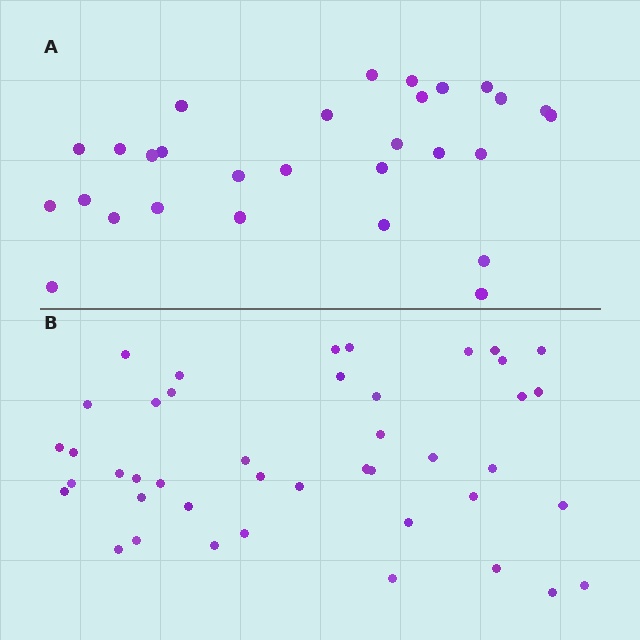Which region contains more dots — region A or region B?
Region B (the bottom region) has more dots.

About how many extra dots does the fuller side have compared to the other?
Region B has approximately 15 more dots than region A.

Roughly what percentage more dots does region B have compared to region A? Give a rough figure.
About 50% more.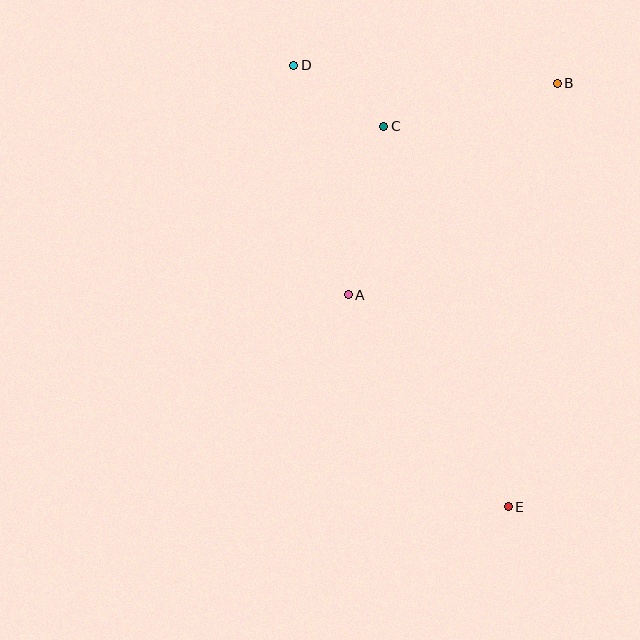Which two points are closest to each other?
Points C and D are closest to each other.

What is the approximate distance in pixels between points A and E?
The distance between A and E is approximately 266 pixels.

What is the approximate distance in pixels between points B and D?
The distance between B and D is approximately 264 pixels.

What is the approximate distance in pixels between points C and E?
The distance between C and E is approximately 400 pixels.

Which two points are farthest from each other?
Points D and E are farthest from each other.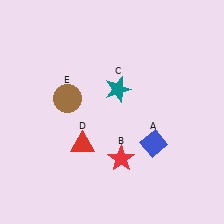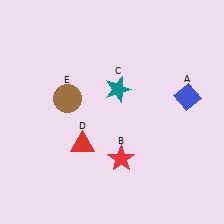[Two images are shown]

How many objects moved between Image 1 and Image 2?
1 object moved between the two images.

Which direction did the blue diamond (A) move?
The blue diamond (A) moved up.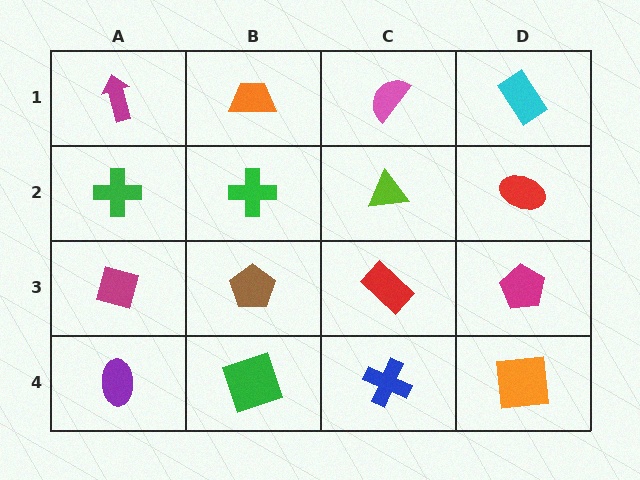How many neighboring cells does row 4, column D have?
2.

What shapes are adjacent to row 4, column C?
A red rectangle (row 3, column C), a green square (row 4, column B), an orange square (row 4, column D).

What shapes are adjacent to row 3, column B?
A green cross (row 2, column B), a green square (row 4, column B), a magenta diamond (row 3, column A), a red rectangle (row 3, column C).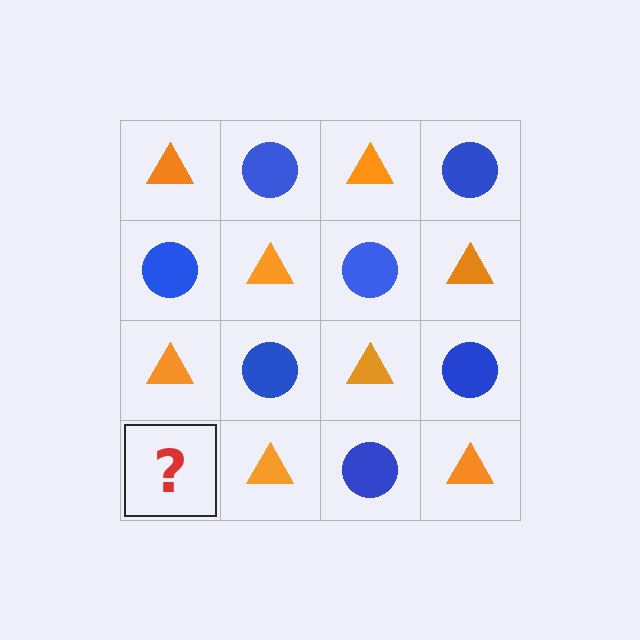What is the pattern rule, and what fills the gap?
The rule is that it alternates orange triangle and blue circle in a checkerboard pattern. The gap should be filled with a blue circle.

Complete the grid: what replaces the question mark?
The question mark should be replaced with a blue circle.